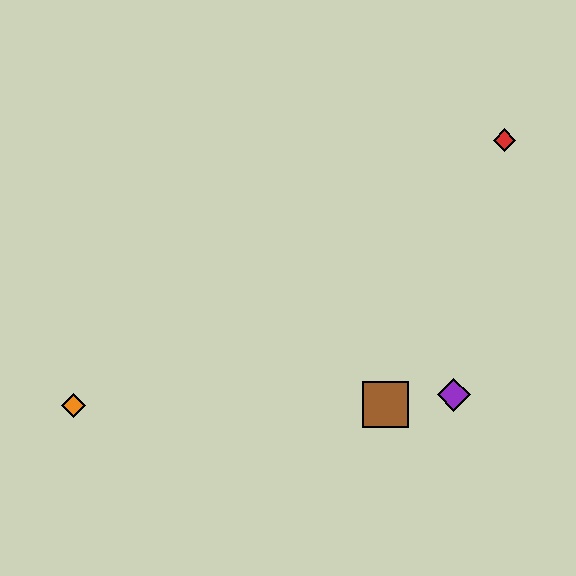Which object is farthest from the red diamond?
The orange diamond is farthest from the red diamond.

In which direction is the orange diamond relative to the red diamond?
The orange diamond is to the left of the red diamond.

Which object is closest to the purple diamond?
The brown square is closest to the purple diamond.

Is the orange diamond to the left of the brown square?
Yes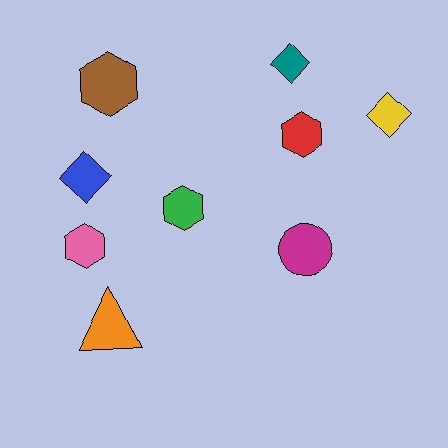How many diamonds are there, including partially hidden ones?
There are 3 diamonds.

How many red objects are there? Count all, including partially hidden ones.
There is 1 red object.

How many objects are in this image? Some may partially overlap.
There are 9 objects.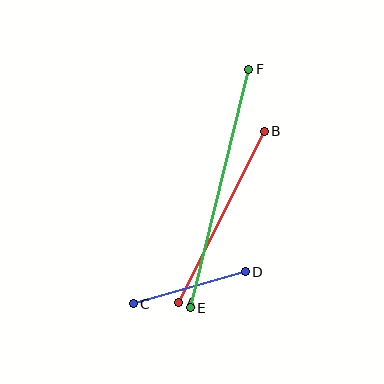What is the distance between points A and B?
The distance is approximately 192 pixels.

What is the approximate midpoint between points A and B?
The midpoint is at approximately (221, 217) pixels.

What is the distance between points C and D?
The distance is approximately 116 pixels.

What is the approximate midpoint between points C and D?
The midpoint is at approximately (189, 288) pixels.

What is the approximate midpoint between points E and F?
The midpoint is at approximately (220, 188) pixels.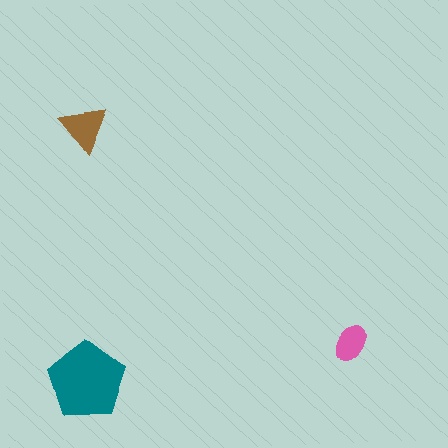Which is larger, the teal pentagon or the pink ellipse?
The teal pentagon.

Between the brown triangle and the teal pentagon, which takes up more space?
The teal pentagon.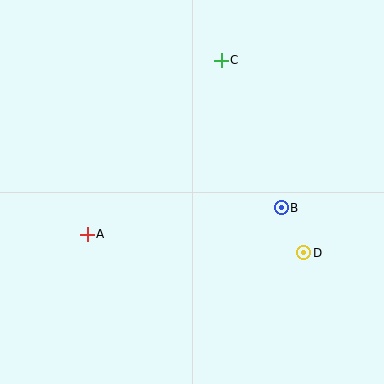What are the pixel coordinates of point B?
Point B is at (281, 208).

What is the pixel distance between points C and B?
The distance between C and B is 159 pixels.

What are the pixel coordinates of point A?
Point A is at (87, 234).